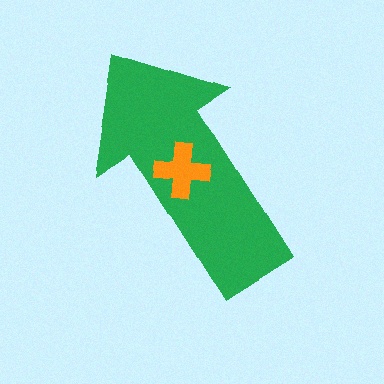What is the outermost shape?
The green arrow.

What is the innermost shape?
The orange cross.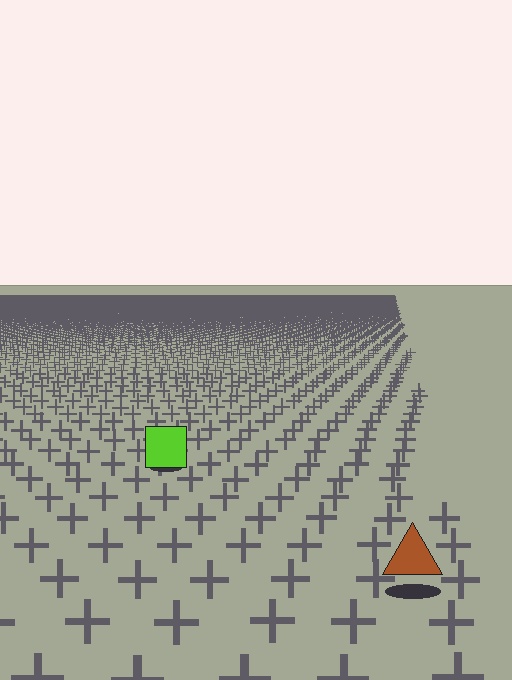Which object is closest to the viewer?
The brown triangle is closest. The texture marks near it are larger and more spread out.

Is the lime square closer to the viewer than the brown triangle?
No. The brown triangle is closer — you can tell from the texture gradient: the ground texture is coarser near it.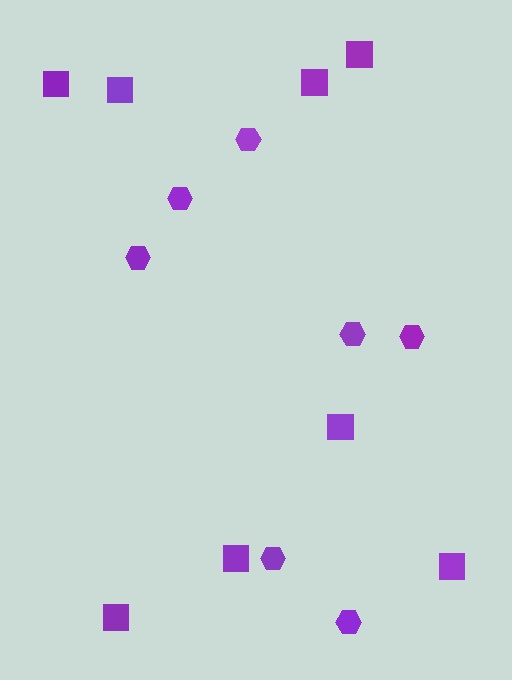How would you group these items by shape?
There are 2 groups: one group of hexagons (7) and one group of squares (8).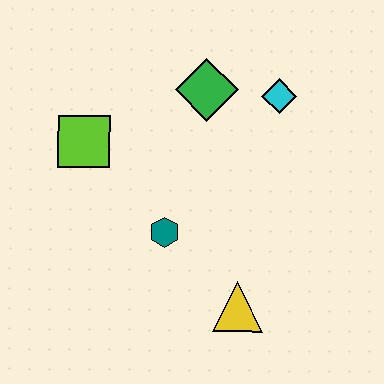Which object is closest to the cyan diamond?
The green diamond is closest to the cyan diamond.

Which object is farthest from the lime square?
The yellow triangle is farthest from the lime square.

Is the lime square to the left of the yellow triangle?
Yes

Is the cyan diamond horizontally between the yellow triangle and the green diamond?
No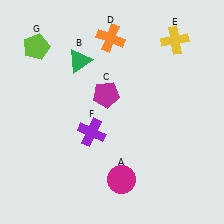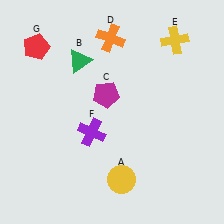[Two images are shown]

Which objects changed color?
A changed from magenta to yellow. G changed from lime to red.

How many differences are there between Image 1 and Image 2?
There are 2 differences between the two images.